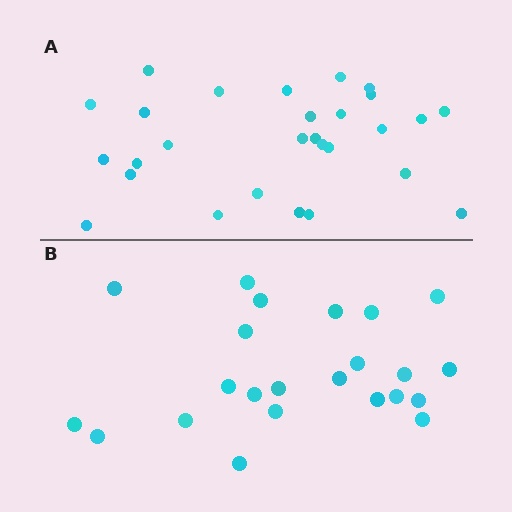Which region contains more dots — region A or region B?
Region A (the top region) has more dots.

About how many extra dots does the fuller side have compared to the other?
Region A has about 5 more dots than region B.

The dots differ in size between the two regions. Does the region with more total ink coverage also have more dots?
No. Region B has more total ink coverage because its dots are larger, but region A actually contains more individual dots. Total area can be misleading — the number of items is what matters here.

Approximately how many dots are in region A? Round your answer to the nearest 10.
About 30 dots. (The exact count is 28, which rounds to 30.)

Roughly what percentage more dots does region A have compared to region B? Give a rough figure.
About 20% more.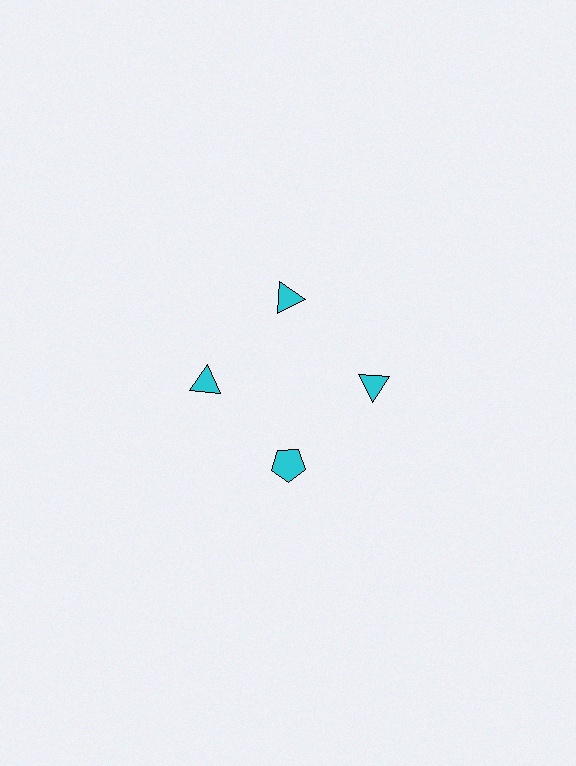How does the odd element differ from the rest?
It has a different shape: pentagon instead of triangle.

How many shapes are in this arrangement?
There are 4 shapes arranged in a ring pattern.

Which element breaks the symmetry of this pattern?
The cyan pentagon at roughly the 6 o'clock position breaks the symmetry. All other shapes are cyan triangles.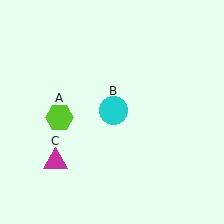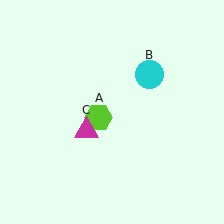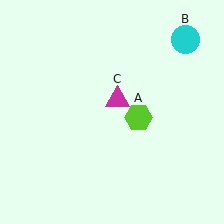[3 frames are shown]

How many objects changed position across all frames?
3 objects changed position: lime hexagon (object A), cyan circle (object B), magenta triangle (object C).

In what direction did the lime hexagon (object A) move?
The lime hexagon (object A) moved right.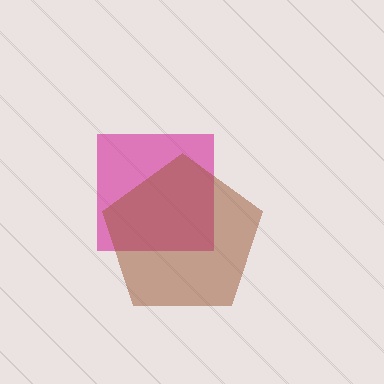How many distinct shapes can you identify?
There are 2 distinct shapes: a magenta square, a brown pentagon.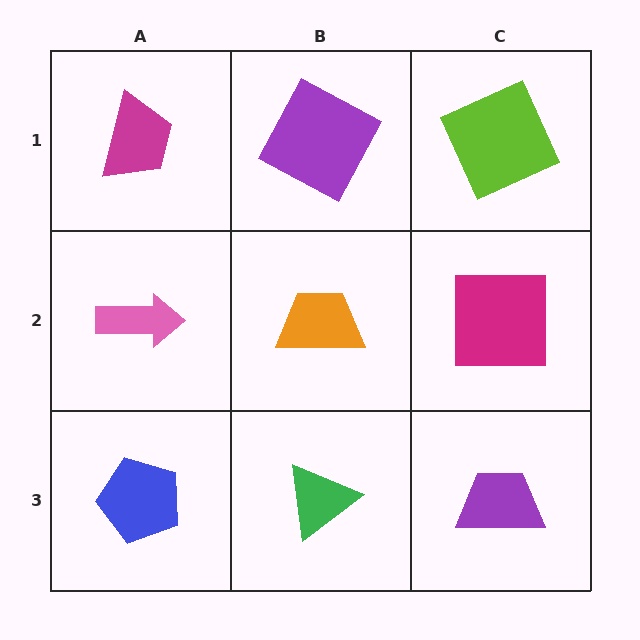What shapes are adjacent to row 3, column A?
A pink arrow (row 2, column A), a green triangle (row 3, column B).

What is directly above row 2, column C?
A lime square.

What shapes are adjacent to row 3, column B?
An orange trapezoid (row 2, column B), a blue pentagon (row 3, column A), a purple trapezoid (row 3, column C).